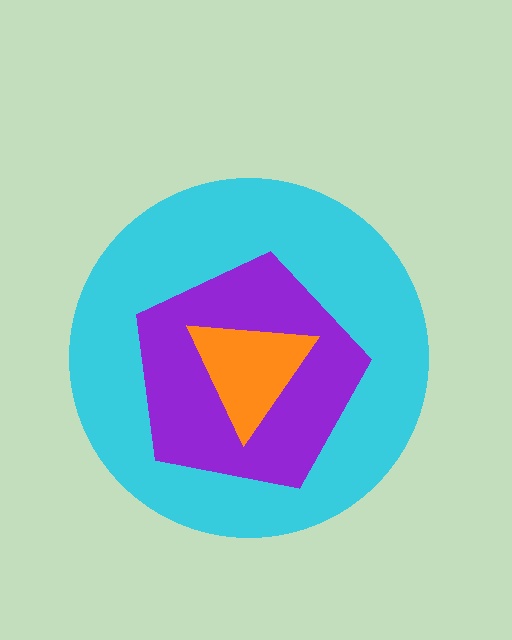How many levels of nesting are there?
3.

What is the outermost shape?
The cyan circle.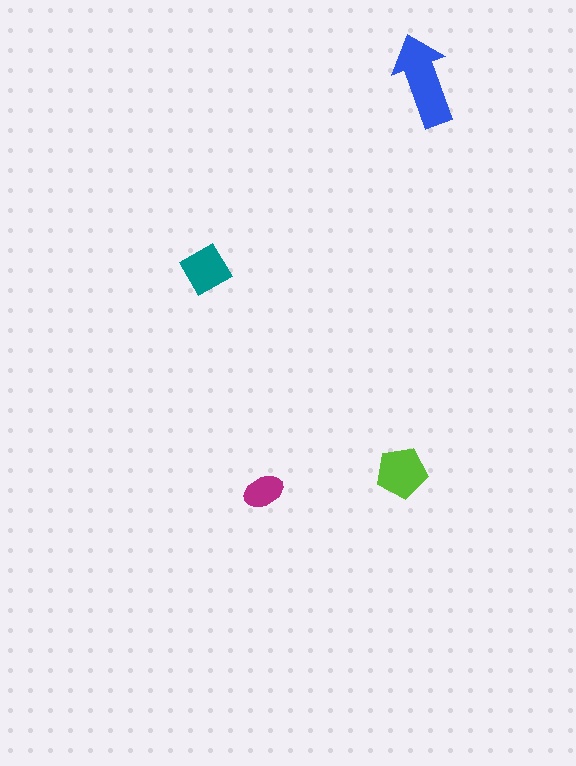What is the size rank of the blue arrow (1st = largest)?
1st.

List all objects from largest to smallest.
The blue arrow, the lime pentagon, the teal diamond, the magenta ellipse.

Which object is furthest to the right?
The blue arrow is rightmost.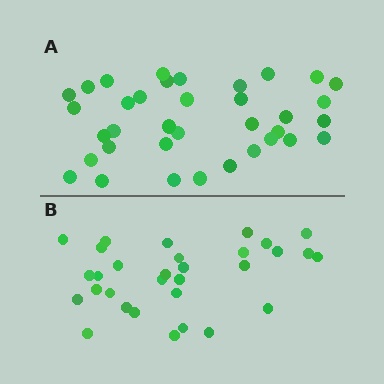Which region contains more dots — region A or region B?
Region A (the top region) has more dots.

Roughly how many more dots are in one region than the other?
Region A has about 5 more dots than region B.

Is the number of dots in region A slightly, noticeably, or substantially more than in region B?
Region A has only slightly more — the two regions are fairly close. The ratio is roughly 1.2 to 1.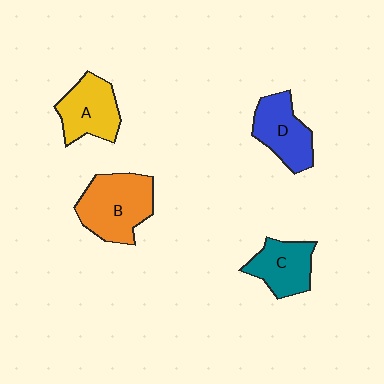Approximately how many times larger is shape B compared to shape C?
Approximately 1.4 times.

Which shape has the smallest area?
Shape C (teal).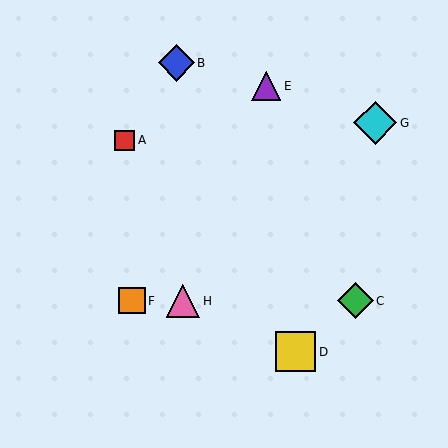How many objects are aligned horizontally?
3 objects (C, F, H) are aligned horizontally.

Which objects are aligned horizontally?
Objects C, F, H are aligned horizontally.